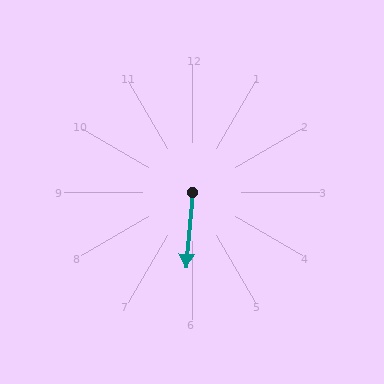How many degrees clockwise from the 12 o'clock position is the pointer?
Approximately 185 degrees.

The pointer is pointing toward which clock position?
Roughly 6 o'clock.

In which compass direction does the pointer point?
South.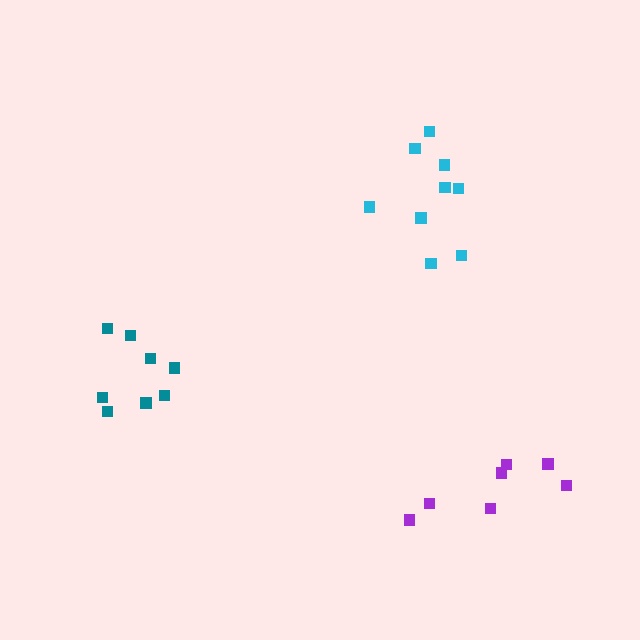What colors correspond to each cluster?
The clusters are colored: teal, cyan, purple.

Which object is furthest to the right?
The purple cluster is rightmost.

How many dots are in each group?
Group 1: 8 dots, Group 2: 9 dots, Group 3: 7 dots (24 total).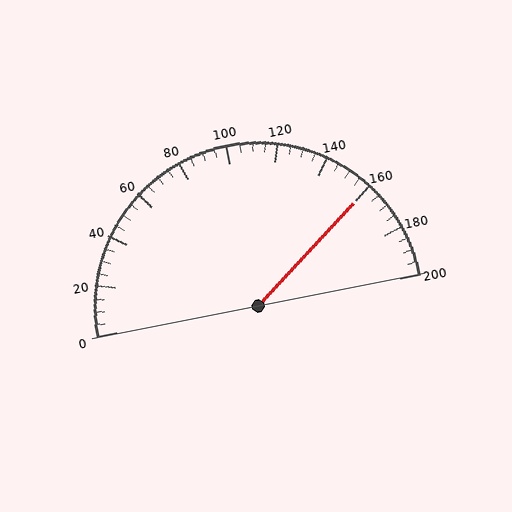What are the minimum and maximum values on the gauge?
The gauge ranges from 0 to 200.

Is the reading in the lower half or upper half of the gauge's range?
The reading is in the upper half of the range (0 to 200).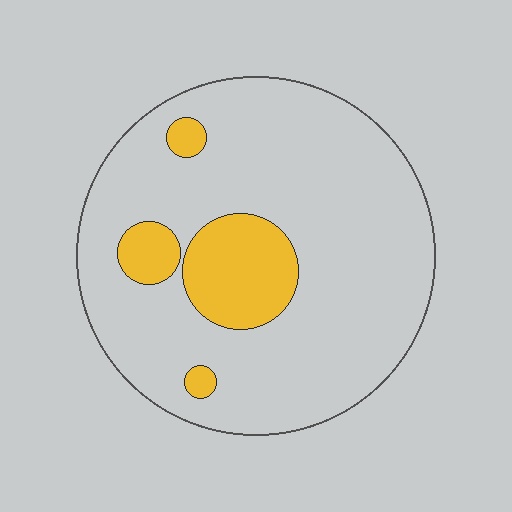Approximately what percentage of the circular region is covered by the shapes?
Approximately 15%.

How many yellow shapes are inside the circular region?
4.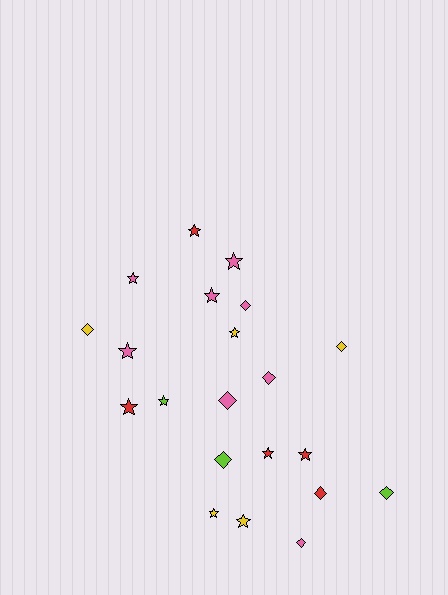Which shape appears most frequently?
Star, with 12 objects.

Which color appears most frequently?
Pink, with 8 objects.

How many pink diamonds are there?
There are 4 pink diamonds.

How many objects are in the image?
There are 21 objects.